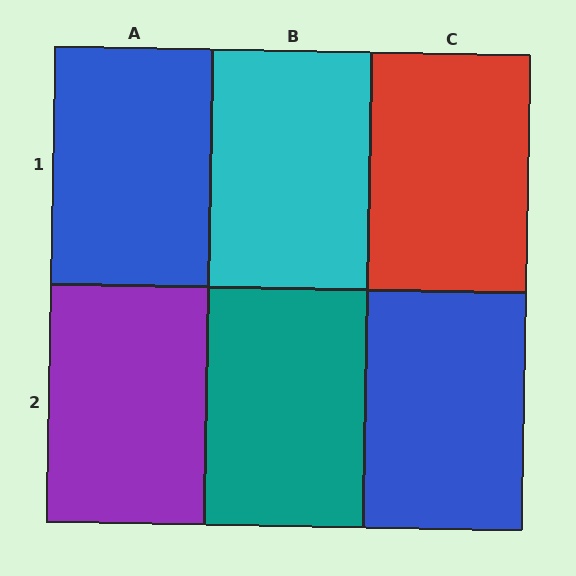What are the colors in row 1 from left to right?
Blue, cyan, red.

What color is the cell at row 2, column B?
Teal.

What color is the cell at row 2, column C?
Blue.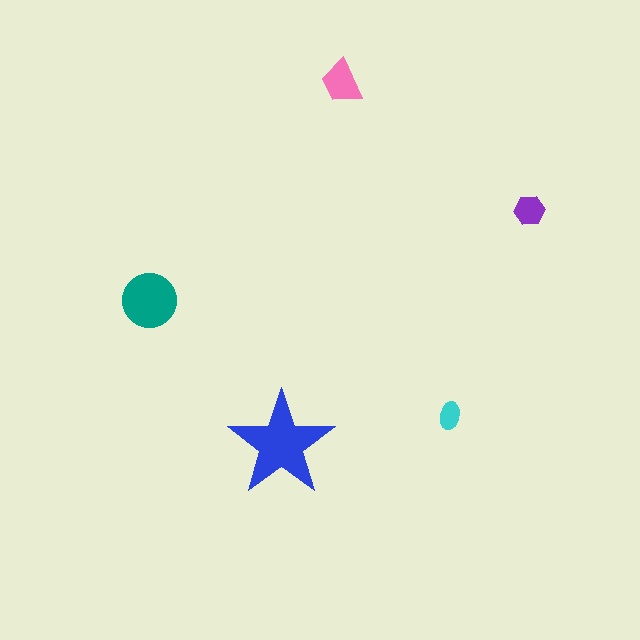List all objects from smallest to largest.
The cyan ellipse, the purple hexagon, the pink trapezoid, the teal circle, the blue star.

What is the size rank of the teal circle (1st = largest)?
2nd.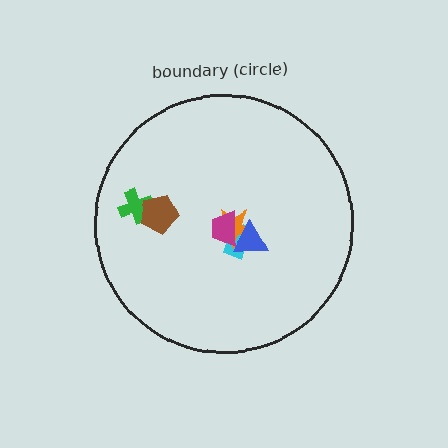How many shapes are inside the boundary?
6 inside, 0 outside.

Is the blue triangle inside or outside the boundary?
Inside.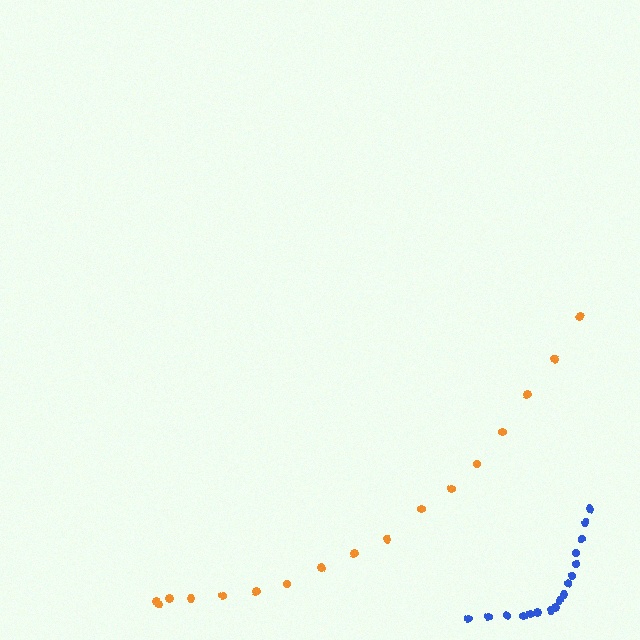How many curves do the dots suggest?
There are 2 distinct paths.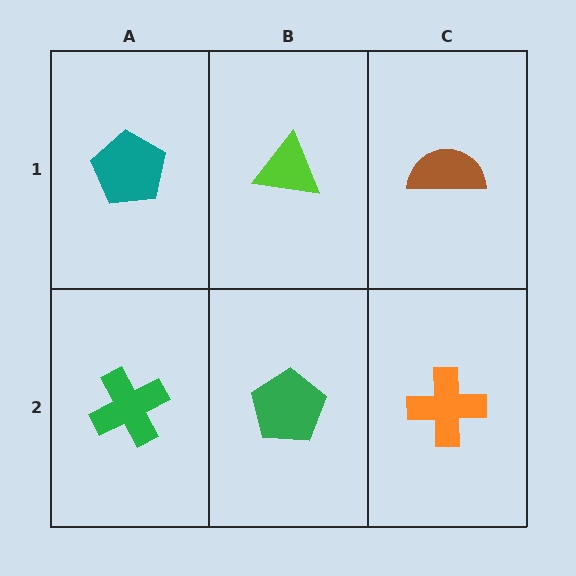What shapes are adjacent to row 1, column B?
A green pentagon (row 2, column B), a teal pentagon (row 1, column A), a brown semicircle (row 1, column C).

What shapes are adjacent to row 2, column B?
A lime triangle (row 1, column B), a green cross (row 2, column A), an orange cross (row 2, column C).